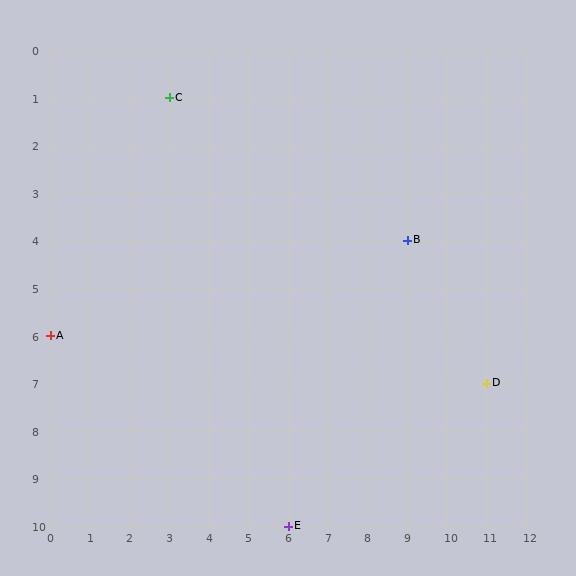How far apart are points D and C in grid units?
Points D and C are 8 columns and 6 rows apart (about 10.0 grid units diagonally).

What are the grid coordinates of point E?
Point E is at grid coordinates (6, 10).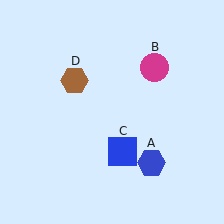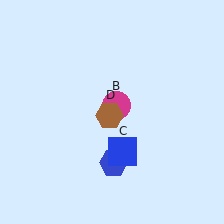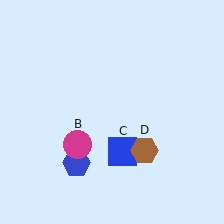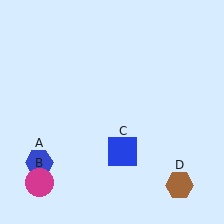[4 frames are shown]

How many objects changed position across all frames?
3 objects changed position: blue hexagon (object A), magenta circle (object B), brown hexagon (object D).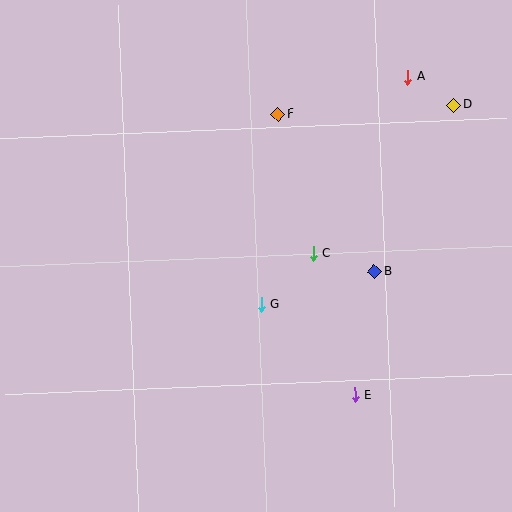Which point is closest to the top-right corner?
Point D is closest to the top-right corner.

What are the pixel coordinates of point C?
Point C is at (313, 254).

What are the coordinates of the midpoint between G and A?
The midpoint between G and A is at (335, 191).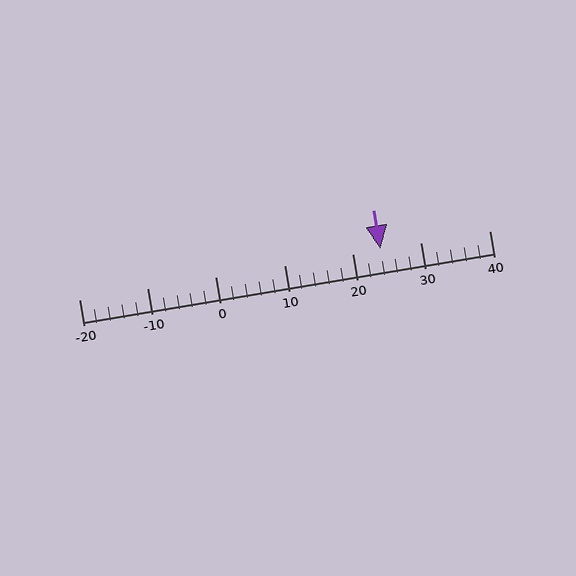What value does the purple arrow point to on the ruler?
The purple arrow points to approximately 24.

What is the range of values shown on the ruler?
The ruler shows values from -20 to 40.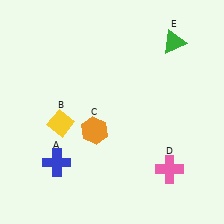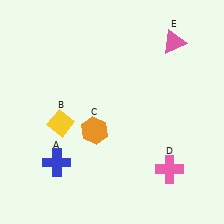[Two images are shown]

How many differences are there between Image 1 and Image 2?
There is 1 difference between the two images.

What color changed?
The triangle (E) changed from green in Image 1 to pink in Image 2.